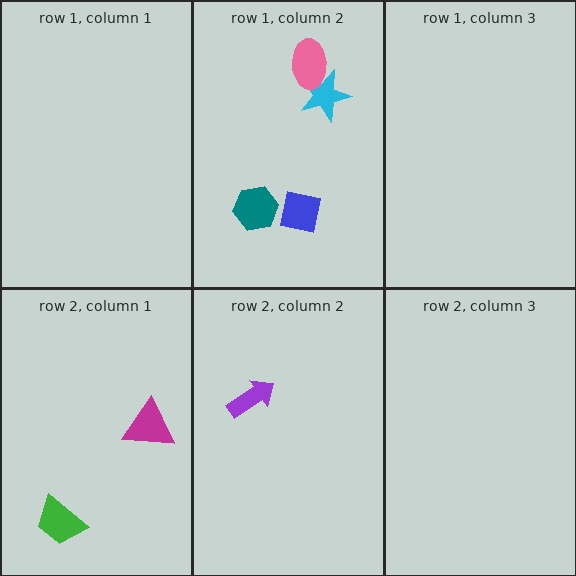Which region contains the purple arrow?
The row 2, column 2 region.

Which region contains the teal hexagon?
The row 1, column 2 region.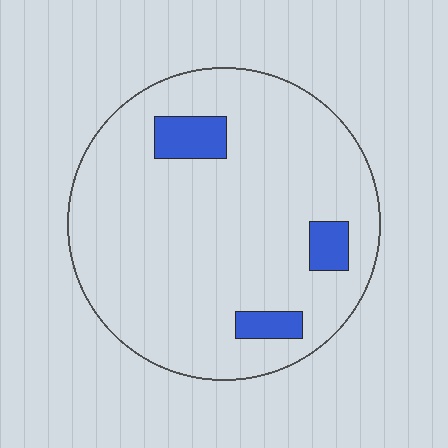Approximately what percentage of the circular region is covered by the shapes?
Approximately 10%.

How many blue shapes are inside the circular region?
3.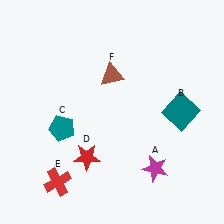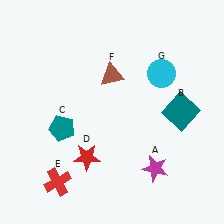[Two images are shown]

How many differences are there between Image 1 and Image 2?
There is 1 difference between the two images.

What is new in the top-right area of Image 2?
A cyan circle (G) was added in the top-right area of Image 2.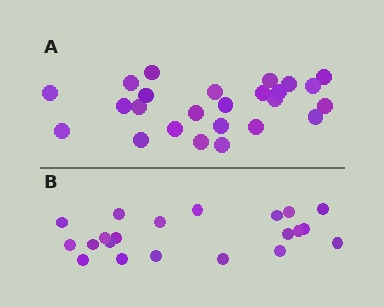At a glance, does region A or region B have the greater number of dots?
Region A (the top region) has more dots.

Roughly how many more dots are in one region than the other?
Region A has about 4 more dots than region B.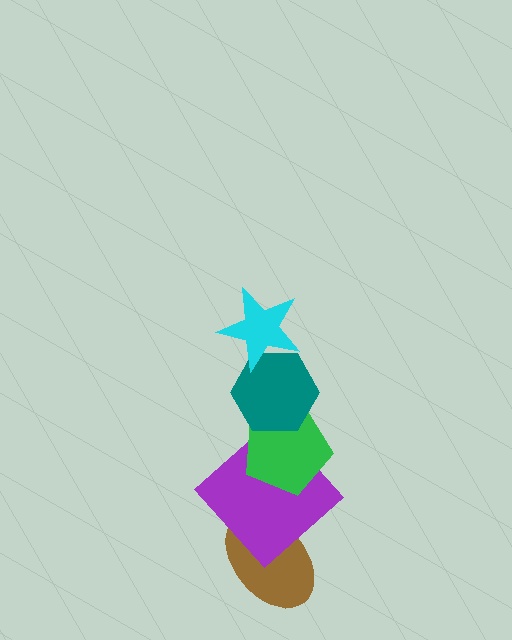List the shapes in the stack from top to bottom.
From top to bottom: the cyan star, the teal hexagon, the green pentagon, the purple diamond, the brown ellipse.